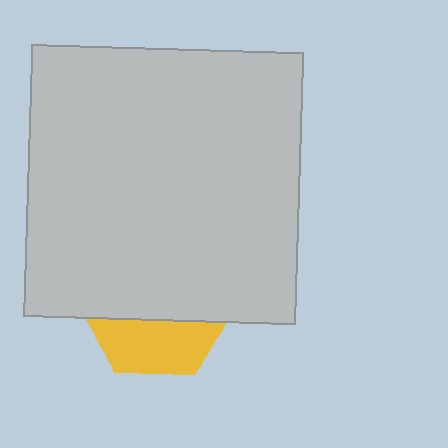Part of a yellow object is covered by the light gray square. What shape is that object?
It is a hexagon.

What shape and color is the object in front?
The object in front is a light gray square.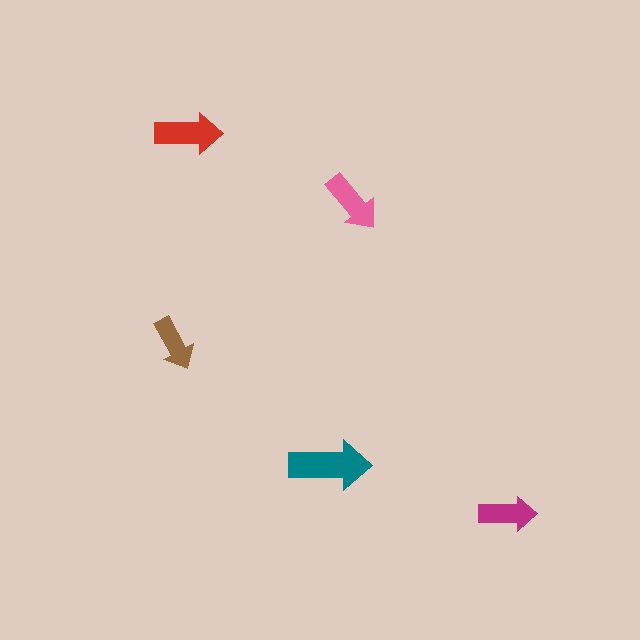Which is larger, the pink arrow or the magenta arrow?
The pink one.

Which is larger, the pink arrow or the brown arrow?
The pink one.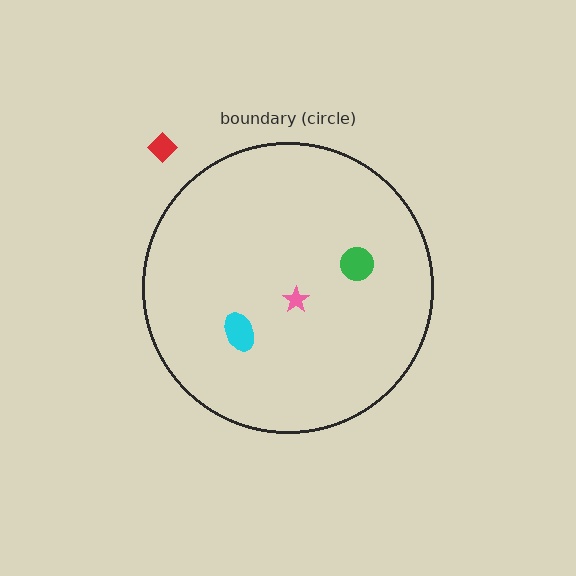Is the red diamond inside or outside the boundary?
Outside.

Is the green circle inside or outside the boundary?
Inside.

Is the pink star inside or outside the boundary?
Inside.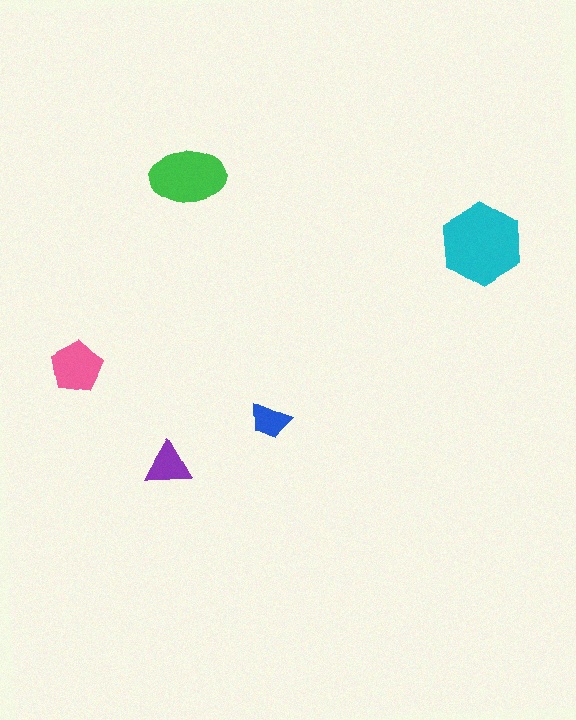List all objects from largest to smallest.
The cyan hexagon, the green ellipse, the pink pentagon, the purple triangle, the blue trapezoid.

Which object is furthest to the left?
The pink pentagon is leftmost.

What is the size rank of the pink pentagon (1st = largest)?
3rd.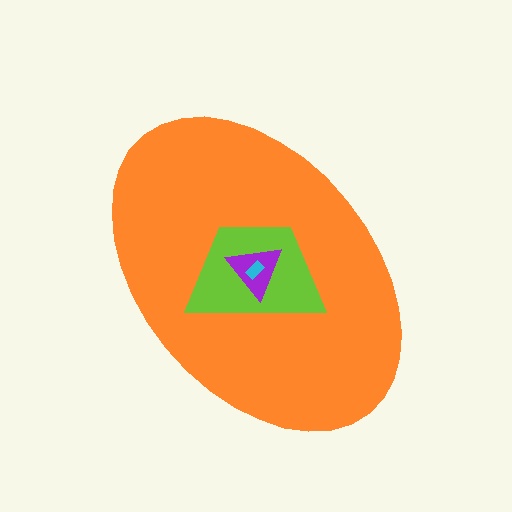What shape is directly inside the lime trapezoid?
The purple triangle.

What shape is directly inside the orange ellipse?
The lime trapezoid.